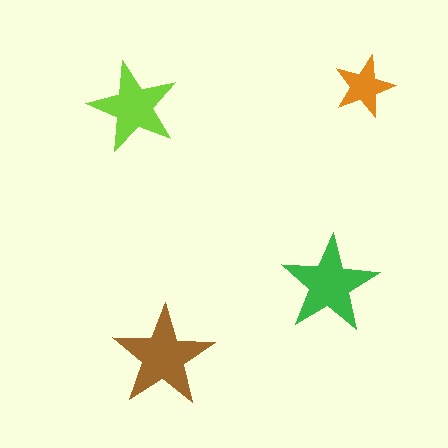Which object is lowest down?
The brown star is bottommost.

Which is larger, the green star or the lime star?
The green one.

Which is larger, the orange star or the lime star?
The lime one.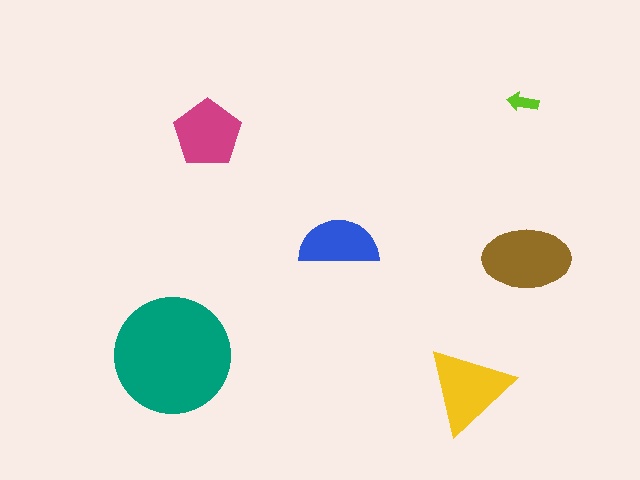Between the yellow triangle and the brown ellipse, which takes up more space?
The brown ellipse.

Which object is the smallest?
The lime arrow.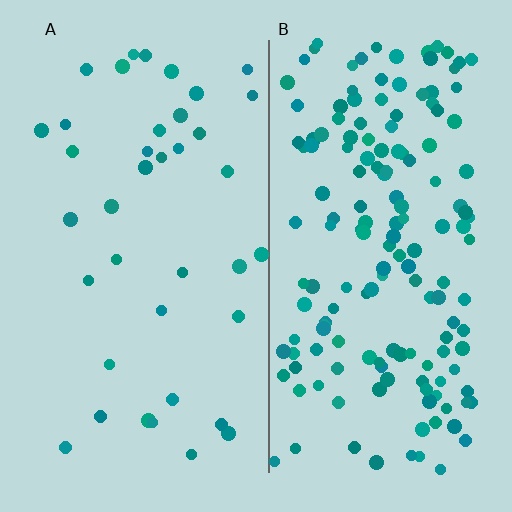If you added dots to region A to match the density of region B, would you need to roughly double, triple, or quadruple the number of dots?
Approximately quadruple.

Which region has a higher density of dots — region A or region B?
B (the right).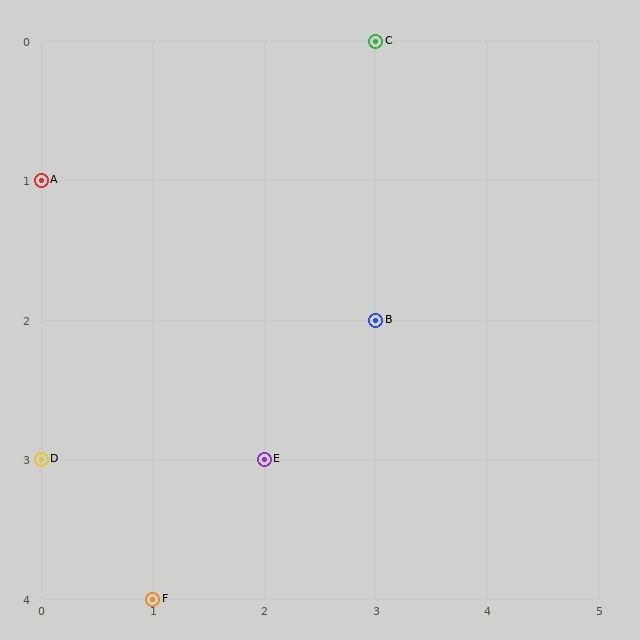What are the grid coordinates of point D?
Point D is at grid coordinates (0, 3).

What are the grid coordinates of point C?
Point C is at grid coordinates (3, 0).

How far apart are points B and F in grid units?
Points B and F are 2 columns and 2 rows apart (about 2.8 grid units diagonally).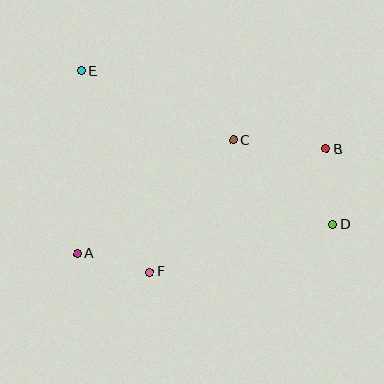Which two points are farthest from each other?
Points D and E are farthest from each other.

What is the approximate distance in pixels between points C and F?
The distance between C and F is approximately 156 pixels.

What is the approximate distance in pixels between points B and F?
The distance between B and F is approximately 215 pixels.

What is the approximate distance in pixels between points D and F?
The distance between D and F is approximately 189 pixels.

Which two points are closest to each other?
Points A and F are closest to each other.